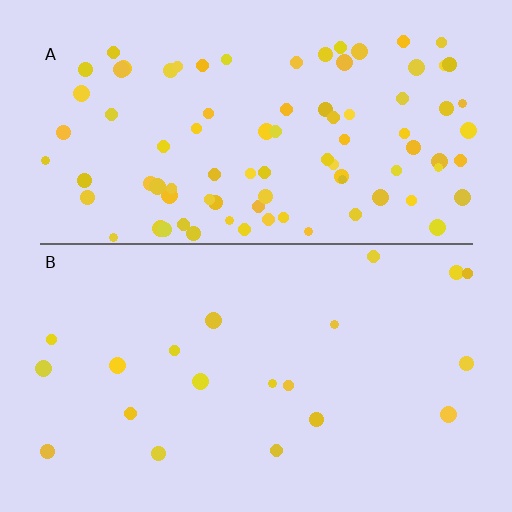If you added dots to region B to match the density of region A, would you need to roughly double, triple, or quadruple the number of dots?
Approximately quadruple.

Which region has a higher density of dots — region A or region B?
A (the top).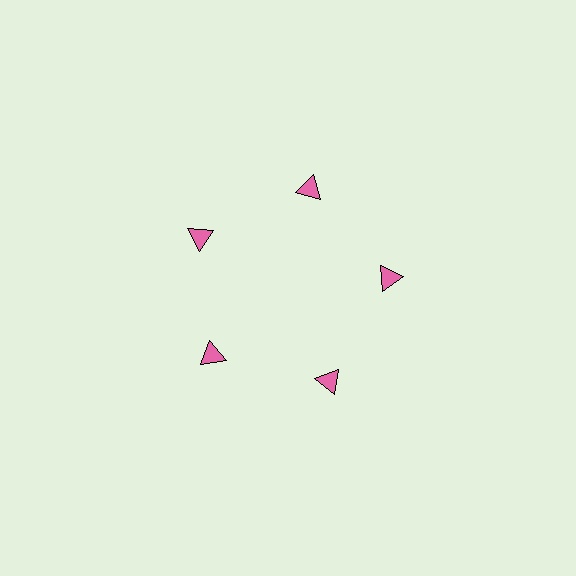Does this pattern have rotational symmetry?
Yes, this pattern has 5-fold rotational symmetry. It looks the same after rotating 72 degrees around the center.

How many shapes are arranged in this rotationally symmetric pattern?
There are 5 shapes, arranged in 5 groups of 1.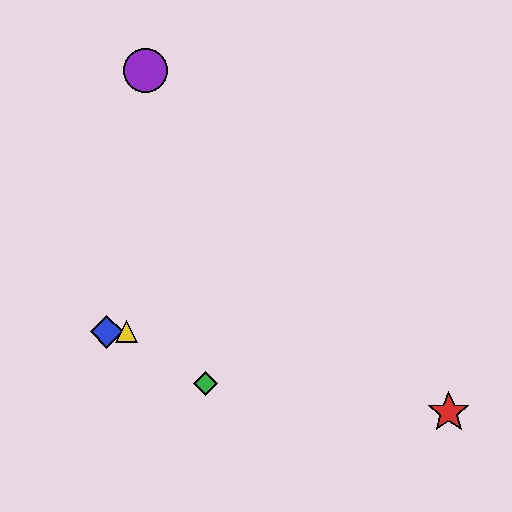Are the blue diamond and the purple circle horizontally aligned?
No, the blue diamond is at y≈332 and the purple circle is at y≈71.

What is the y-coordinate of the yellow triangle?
The yellow triangle is at y≈332.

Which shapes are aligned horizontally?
The blue diamond, the yellow triangle are aligned horizontally.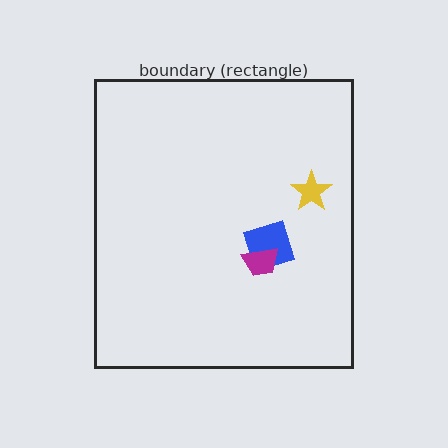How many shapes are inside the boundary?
3 inside, 0 outside.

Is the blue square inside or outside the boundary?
Inside.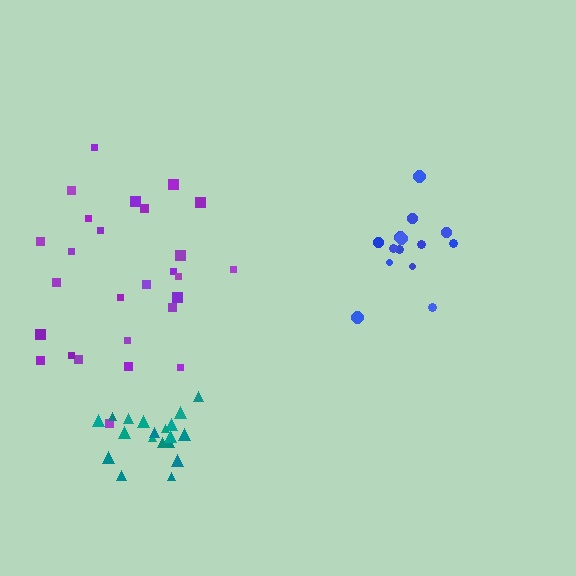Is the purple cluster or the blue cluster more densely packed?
Blue.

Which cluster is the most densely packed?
Teal.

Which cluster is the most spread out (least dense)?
Purple.